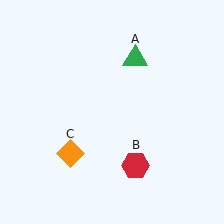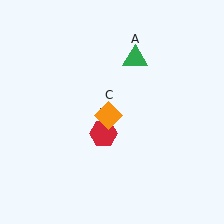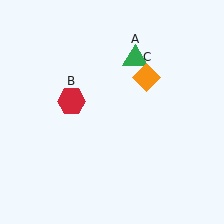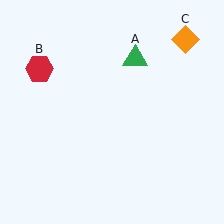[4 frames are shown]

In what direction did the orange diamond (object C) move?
The orange diamond (object C) moved up and to the right.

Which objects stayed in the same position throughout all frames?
Green triangle (object A) remained stationary.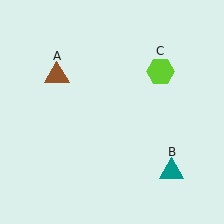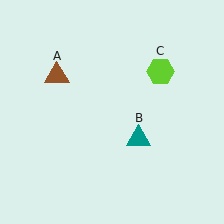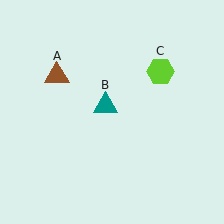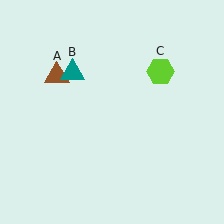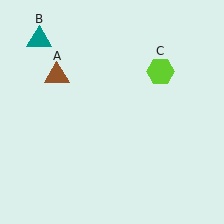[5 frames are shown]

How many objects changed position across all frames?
1 object changed position: teal triangle (object B).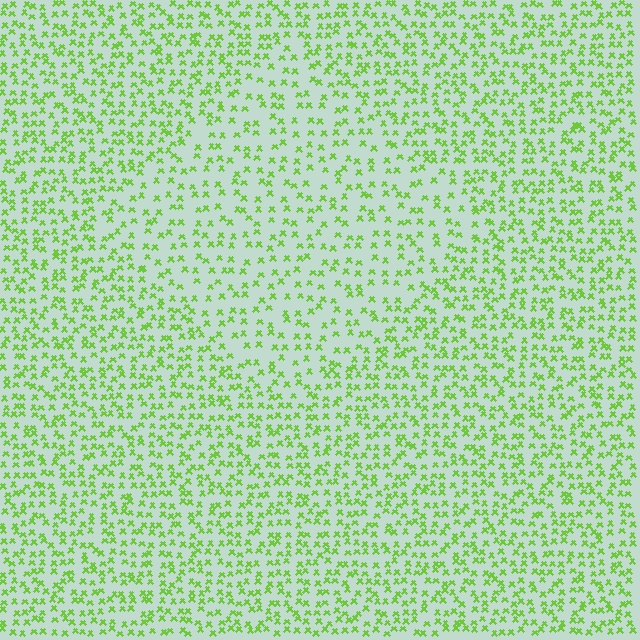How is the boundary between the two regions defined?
The boundary is defined by a change in element density (approximately 1.7x ratio). All elements are the same color, size, and shape.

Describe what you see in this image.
The image contains small lime elements arranged at two different densities. A diamond-shaped region is visible where the elements are less densely packed than the surrounding area.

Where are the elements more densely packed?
The elements are more densely packed outside the diamond boundary.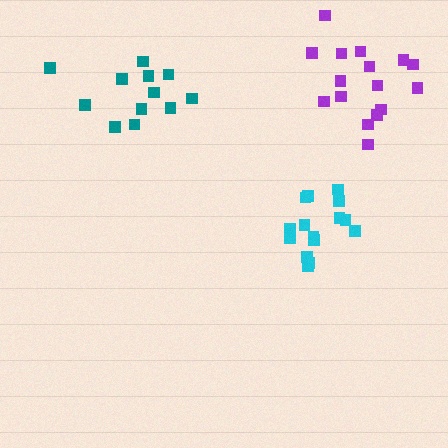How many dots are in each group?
Group 1: 15 dots, Group 2: 12 dots, Group 3: 16 dots (43 total).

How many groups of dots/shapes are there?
There are 3 groups.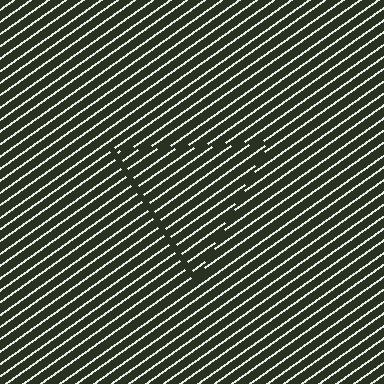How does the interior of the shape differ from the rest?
The interior of the shape contains the same grating, shifted by half a period — the contour is defined by the phase discontinuity where line-ends from the inner and outer gratings abut.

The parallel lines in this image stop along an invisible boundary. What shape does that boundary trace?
An illusory triangle. The interior of the shape contains the same grating, shifted by half a period — the contour is defined by the phase discontinuity where line-ends from the inner and outer gratings abut.